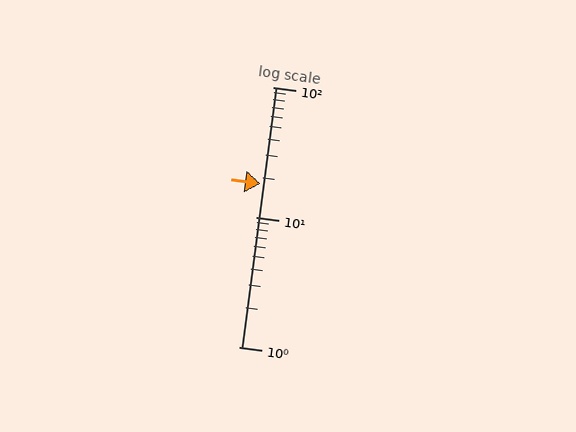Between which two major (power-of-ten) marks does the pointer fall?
The pointer is between 10 and 100.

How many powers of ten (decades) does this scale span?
The scale spans 2 decades, from 1 to 100.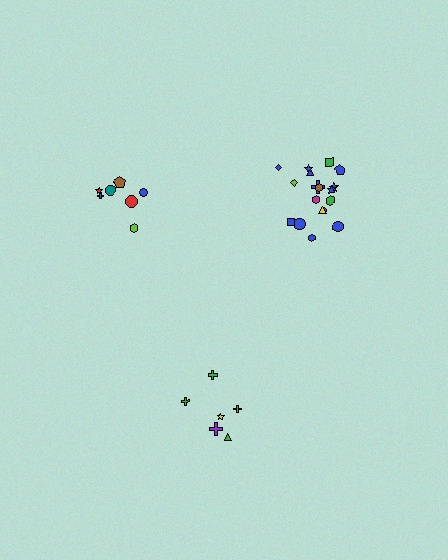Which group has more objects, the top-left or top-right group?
The top-right group.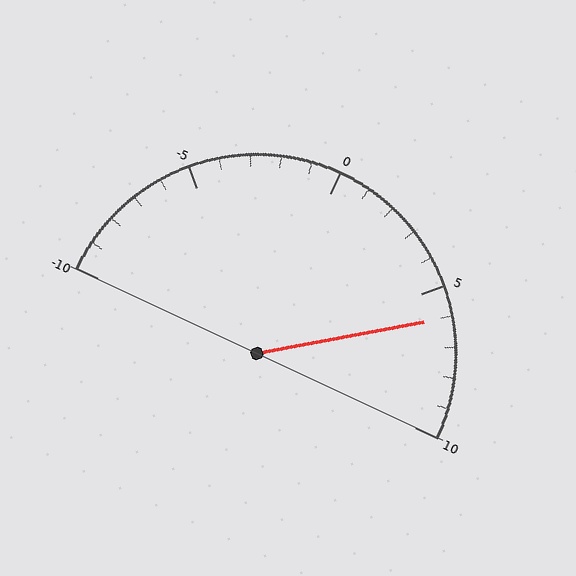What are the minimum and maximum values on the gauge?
The gauge ranges from -10 to 10.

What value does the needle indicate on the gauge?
The needle indicates approximately 6.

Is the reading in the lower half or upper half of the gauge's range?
The reading is in the upper half of the range (-10 to 10).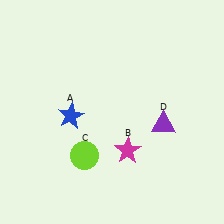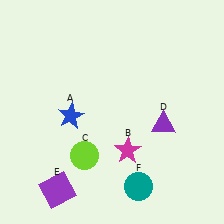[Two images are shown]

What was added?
A purple square (E), a teal circle (F) were added in Image 2.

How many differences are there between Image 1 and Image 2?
There are 2 differences between the two images.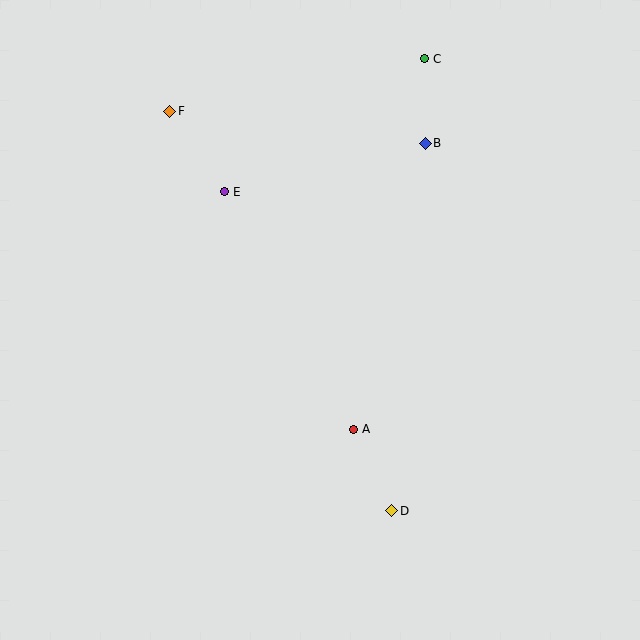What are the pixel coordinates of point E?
Point E is at (225, 192).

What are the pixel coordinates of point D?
Point D is at (392, 511).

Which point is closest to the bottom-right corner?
Point D is closest to the bottom-right corner.